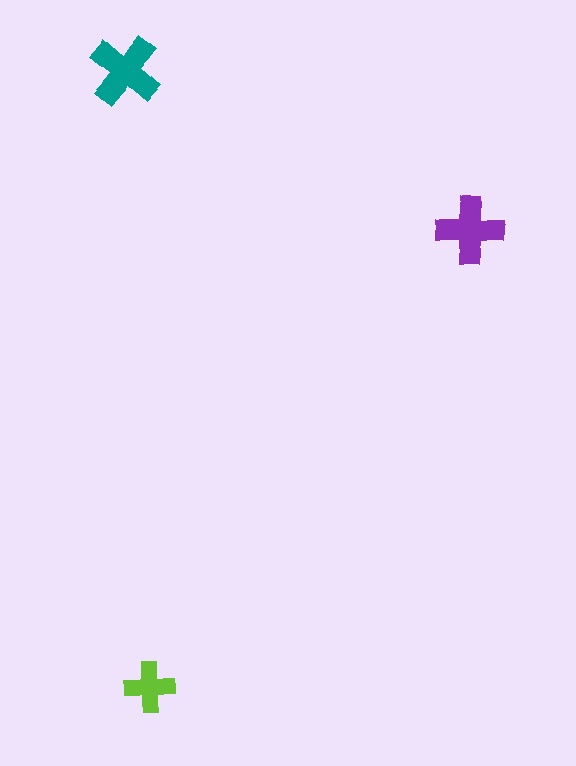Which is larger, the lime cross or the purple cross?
The purple one.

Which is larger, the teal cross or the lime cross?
The teal one.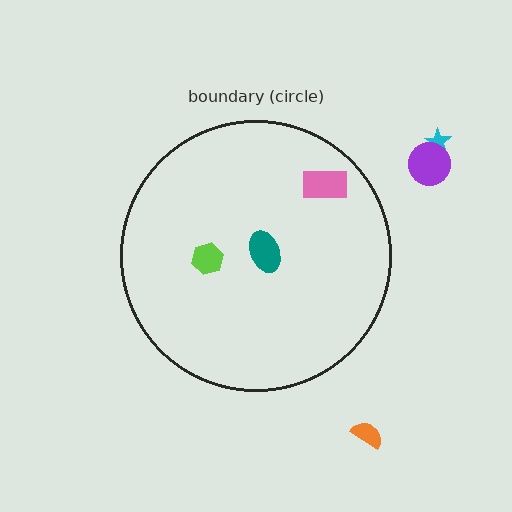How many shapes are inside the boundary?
3 inside, 3 outside.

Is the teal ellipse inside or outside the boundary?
Inside.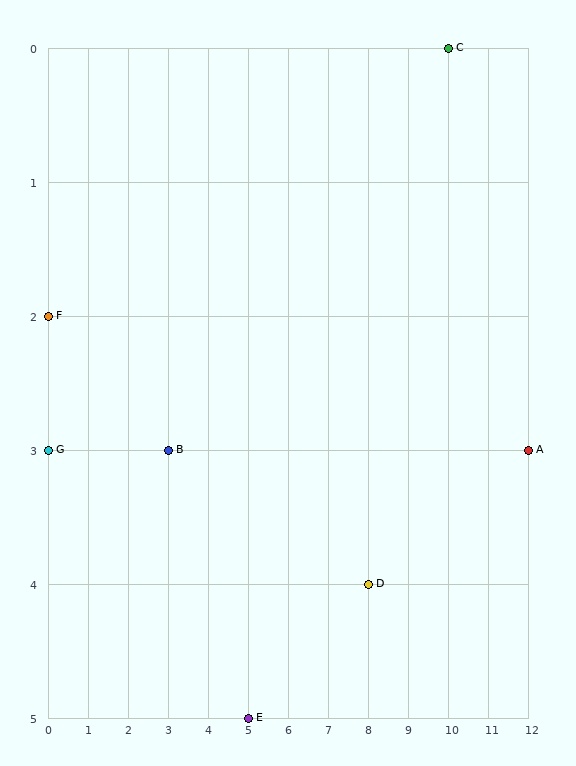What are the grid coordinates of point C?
Point C is at grid coordinates (10, 0).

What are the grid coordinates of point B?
Point B is at grid coordinates (3, 3).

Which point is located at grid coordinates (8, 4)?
Point D is at (8, 4).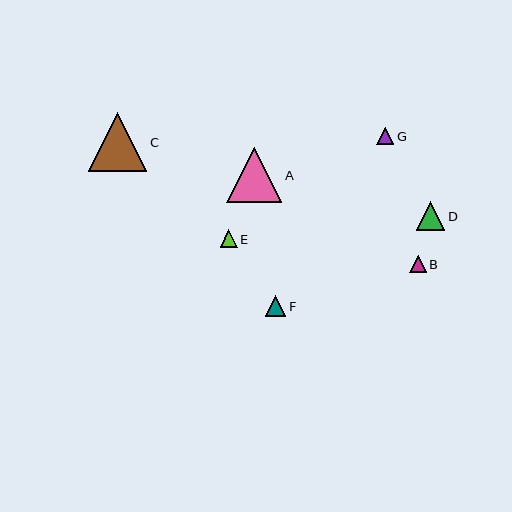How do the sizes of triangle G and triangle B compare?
Triangle G and triangle B are approximately the same size.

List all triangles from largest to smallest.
From largest to smallest: C, A, D, F, E, G, B.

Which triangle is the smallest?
Triangle B is the smallest with a size of approximately 17 pixels.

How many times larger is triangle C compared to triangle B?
Triangle C is approximately 3.5 times the size of triangle B.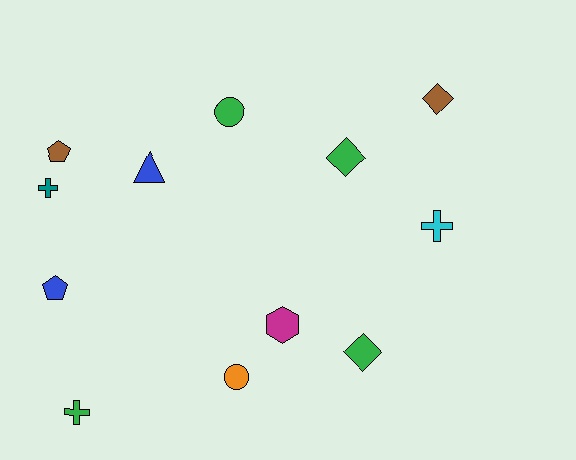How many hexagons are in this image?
There is 1 hexagon.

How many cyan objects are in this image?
There is 1 cyan object.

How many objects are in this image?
There are 12 objects.